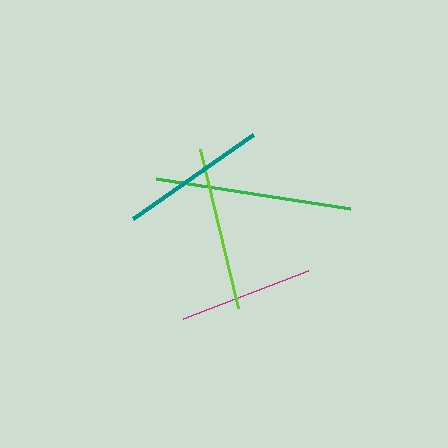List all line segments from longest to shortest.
From longest to shortest: green, lime, teal, magenta.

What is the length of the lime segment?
The lime segment is approximately 163 pixels long.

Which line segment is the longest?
The green line is the longest at approximately 195 pixels.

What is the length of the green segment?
The green segment is approximately 195 pixels long.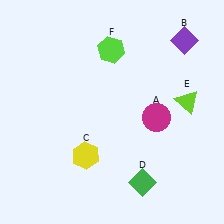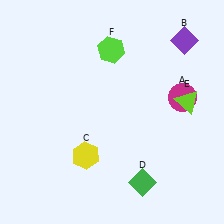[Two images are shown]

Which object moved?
The magenta circle (A) moved right.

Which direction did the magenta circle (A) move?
The magenta circle (A) moved right.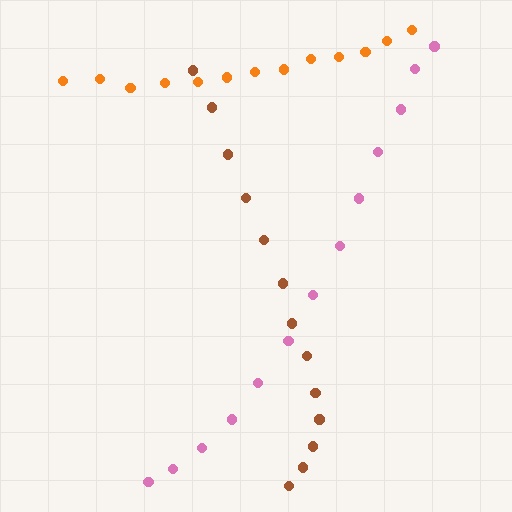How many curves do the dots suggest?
There are 3 distinct paths.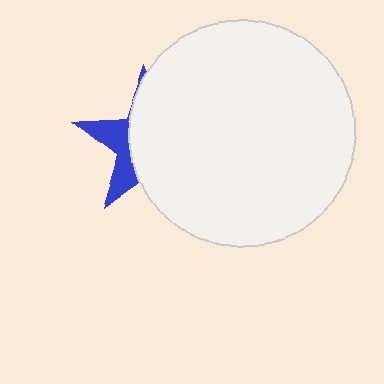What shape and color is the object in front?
The object in front is a white circle.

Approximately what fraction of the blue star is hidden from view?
Roughly 69% of the blue star is hidden behind the white circle.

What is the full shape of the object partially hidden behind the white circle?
The partially hidden object is a blue star.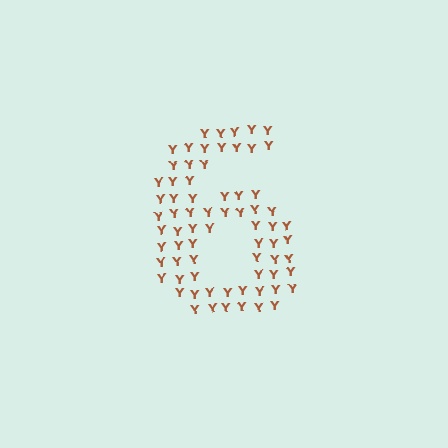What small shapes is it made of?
It is made of small letter Y's.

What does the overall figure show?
The overall figure shows the digit 6.